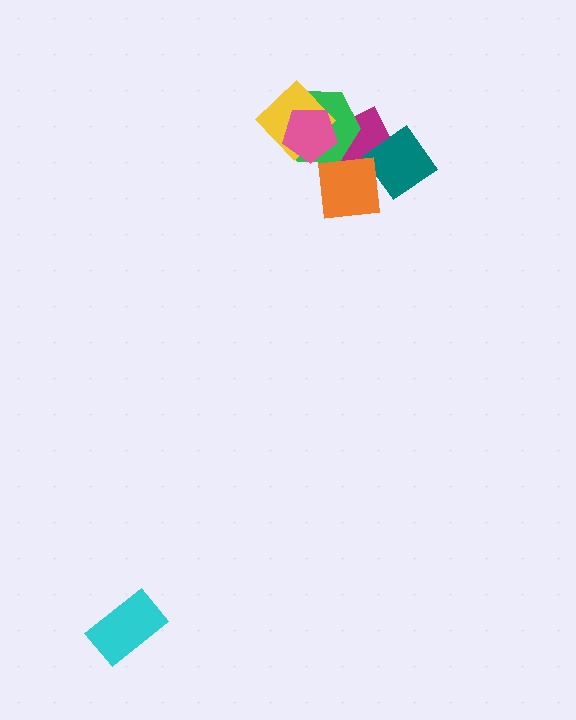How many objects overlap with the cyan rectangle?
0 objects overlap with the cyan rectangle.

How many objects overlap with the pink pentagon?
3 objects overlap with the pink pentagon.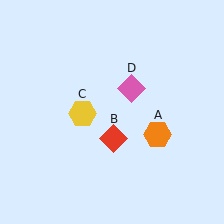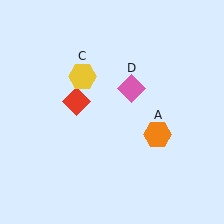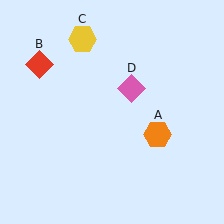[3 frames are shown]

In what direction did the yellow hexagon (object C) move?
The yellow hexagon (object C) moved up.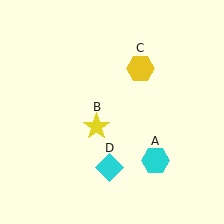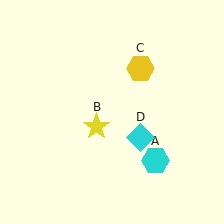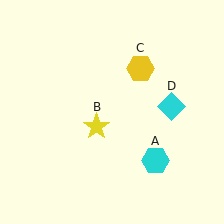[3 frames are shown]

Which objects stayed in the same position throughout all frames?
Cyan hexagon (object A) and yellow star (object B) and yellow hexagon (object C) remained stationary.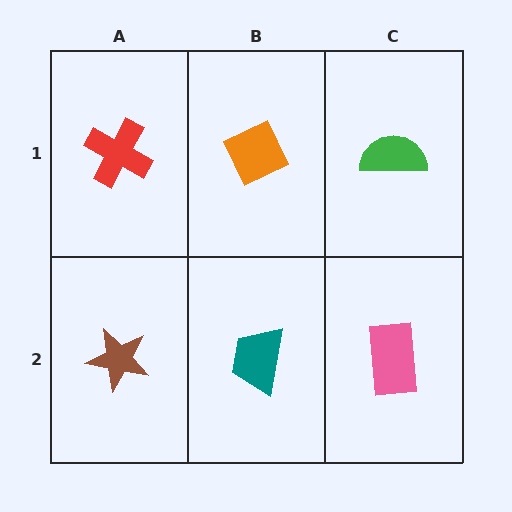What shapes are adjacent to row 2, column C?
A green semicircle (row 1, column C), a teal trapezoid (row 2, column B).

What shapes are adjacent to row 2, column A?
A red cross (row 1, column A), a teal trapezoid (row 2, column B).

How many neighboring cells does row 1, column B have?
3.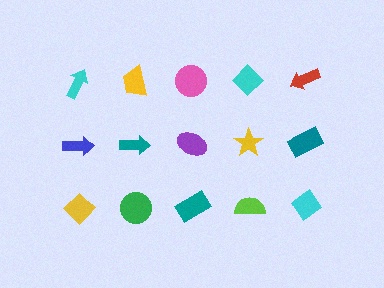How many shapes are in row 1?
5 shapes.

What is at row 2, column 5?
A teal rectangle.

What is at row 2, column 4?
A yellow star.